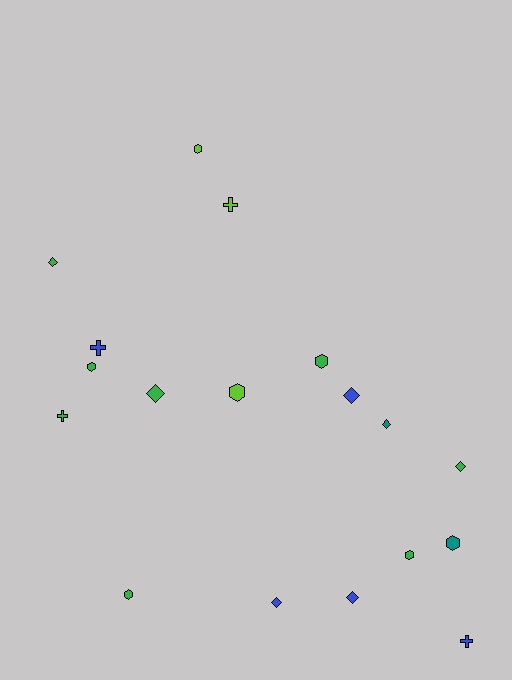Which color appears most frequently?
Green, with 8 objects.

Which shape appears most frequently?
Diamond, with 7 objects.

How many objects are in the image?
There are 18 objects.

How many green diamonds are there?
There are 3 green diamonds.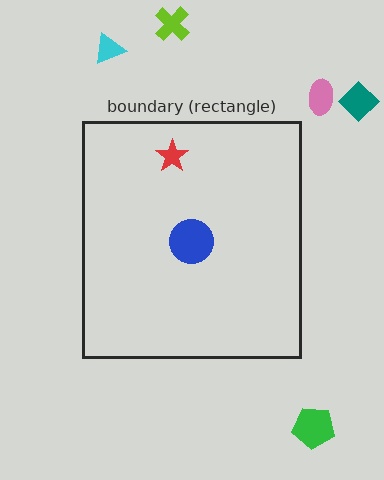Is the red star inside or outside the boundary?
Inside.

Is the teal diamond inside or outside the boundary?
Outside.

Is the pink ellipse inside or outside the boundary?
Outside.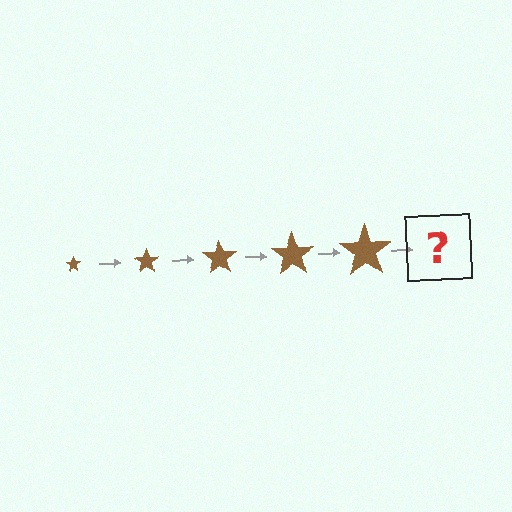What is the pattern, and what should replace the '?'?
The pattern is that the star gets progressively larger each step. The '?' should be a brown star, larger than the previous one.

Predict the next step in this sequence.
The next step is a brown star, larger than the previous one.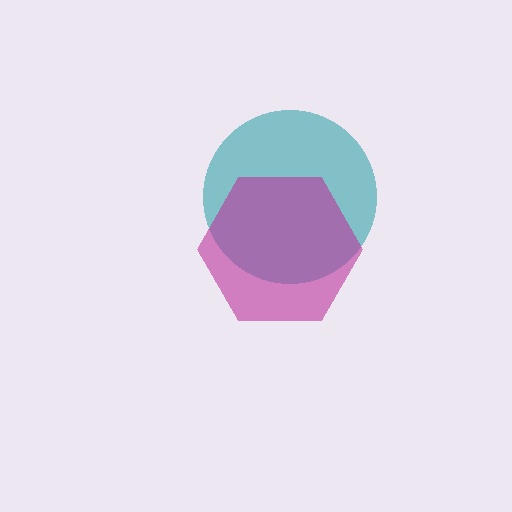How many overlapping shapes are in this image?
There are 2 overlapping shapes in the image.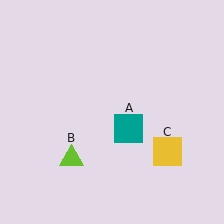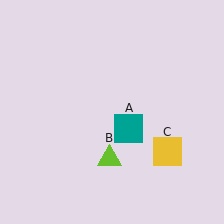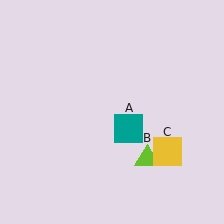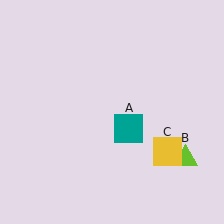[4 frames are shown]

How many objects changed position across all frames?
1 object changed position: lime triangle (object B).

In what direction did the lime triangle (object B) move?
The lime triangle (object B) moved right.